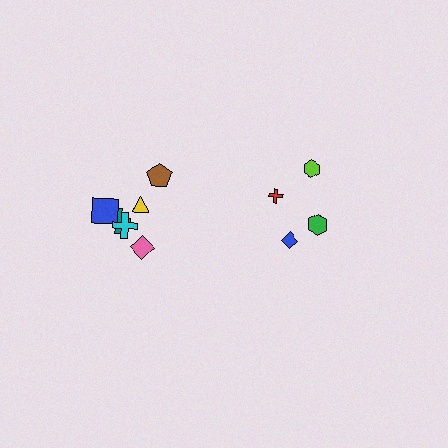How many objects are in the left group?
There are 6 objects.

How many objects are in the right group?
There are 4 objects.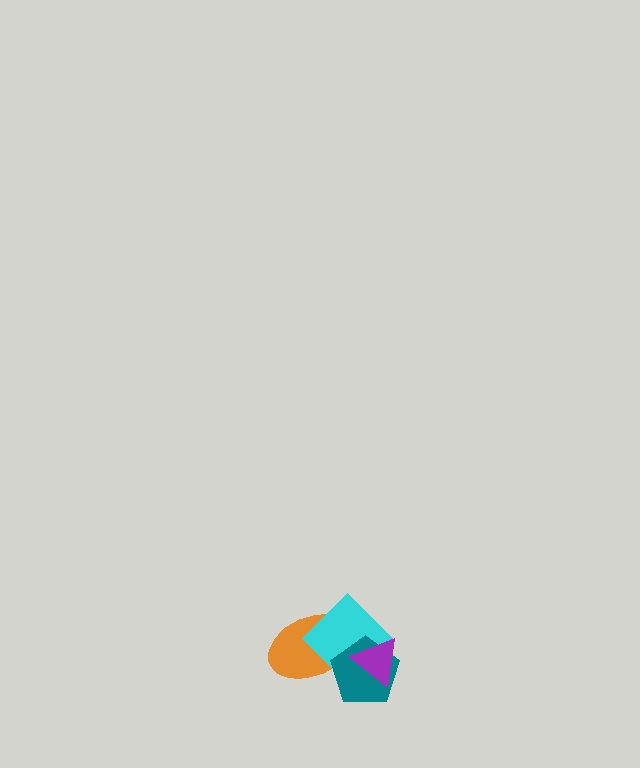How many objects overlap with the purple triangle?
2 objects overlap with the purple triangle.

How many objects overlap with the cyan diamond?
3 objects overlap with the cyan diamond.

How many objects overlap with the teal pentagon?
3 objects overlap with the teal pentagon.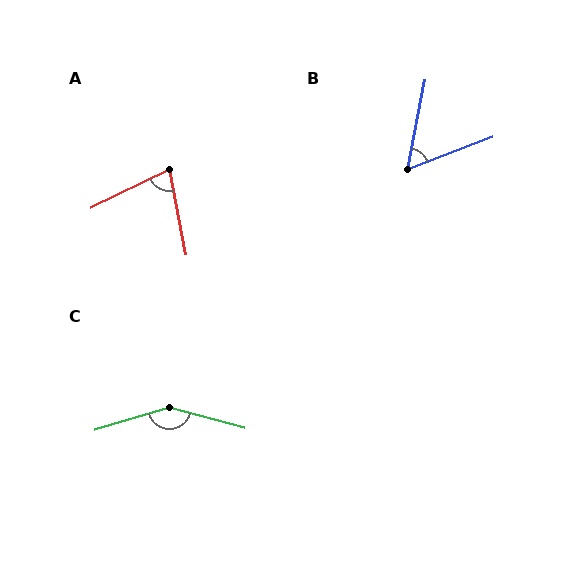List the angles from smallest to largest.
B (58°), A (74°), C (148°).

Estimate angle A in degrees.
Approximately 74 degrees.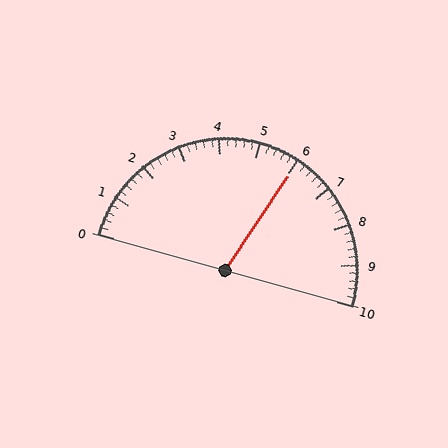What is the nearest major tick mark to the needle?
The nearest major tick mark is 6.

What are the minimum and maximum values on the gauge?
The gauge ranges from 0 to 10.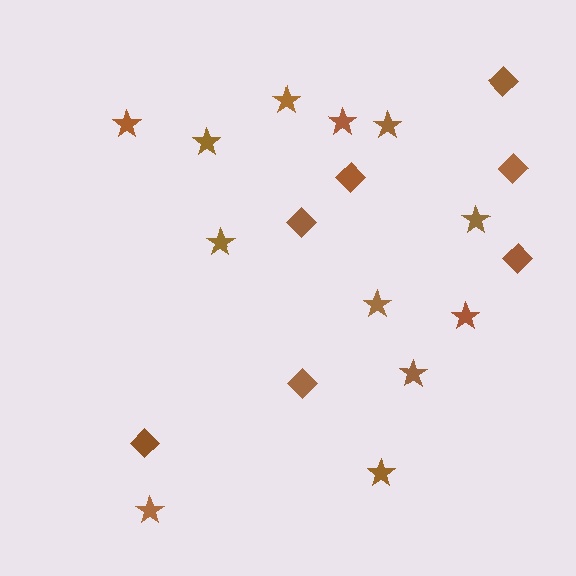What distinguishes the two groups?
There are 2 groups: one group of diamonds (7) and one group of stars (12).